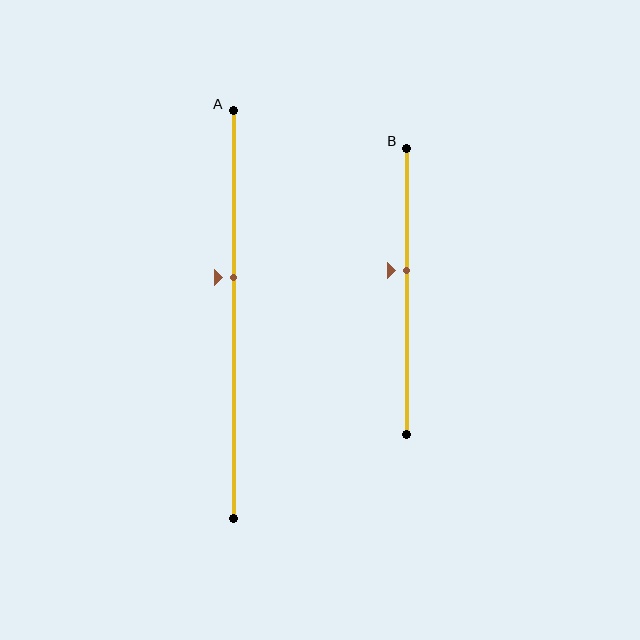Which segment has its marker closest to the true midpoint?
Segment B has its marker closest to the true midpoint.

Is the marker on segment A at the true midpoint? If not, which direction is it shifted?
No, the marker on segment A is shifted upward by about 9% of the segment length.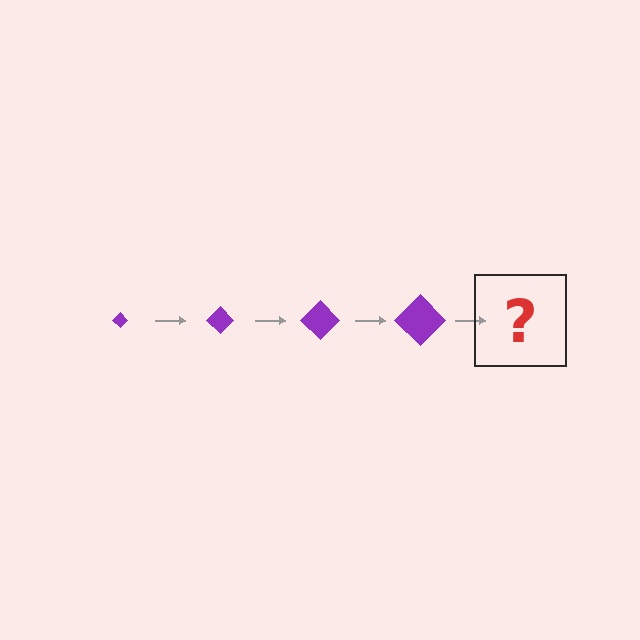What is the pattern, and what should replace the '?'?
The pattern is that the diamond gets progressively larger each step. The '?' should be a purple diamond, larger than the previous one.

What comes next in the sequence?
The next element should be a purple diamond, larger than the previous one.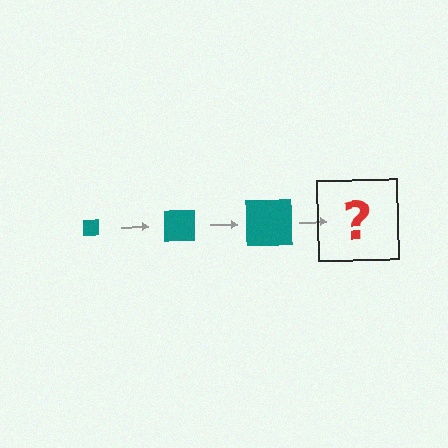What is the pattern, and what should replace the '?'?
The pattern is that the square gets progressively larger each step. The '?' should be a teal square, larger than the previous one.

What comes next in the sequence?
The next element should be a teal square, larger than the previous one.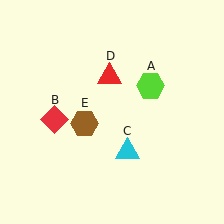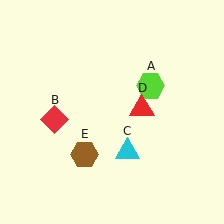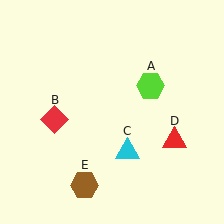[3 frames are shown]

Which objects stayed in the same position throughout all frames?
Lime hexagon (object A) and red diamond (object B) and cyan triangle (object C) remained stationary.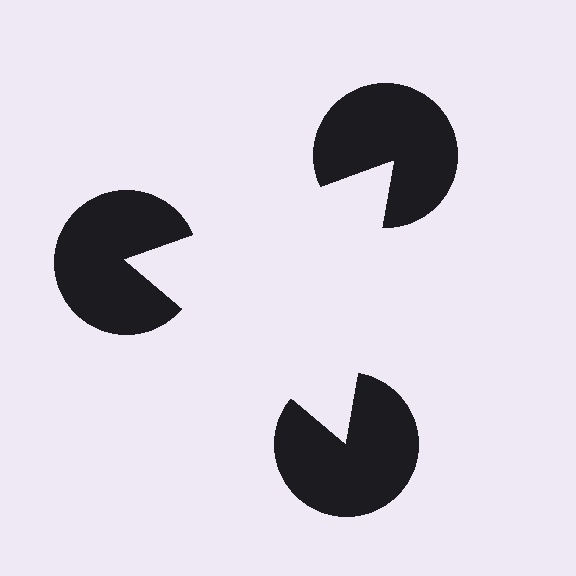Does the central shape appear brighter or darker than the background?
It typically appears slightly brighter than the background, even though no actual brightness change is drawn.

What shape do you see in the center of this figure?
An illusory triangle — its edges are inferred from the aligned wedge cuts in the pac-man discs, not physically drawn.